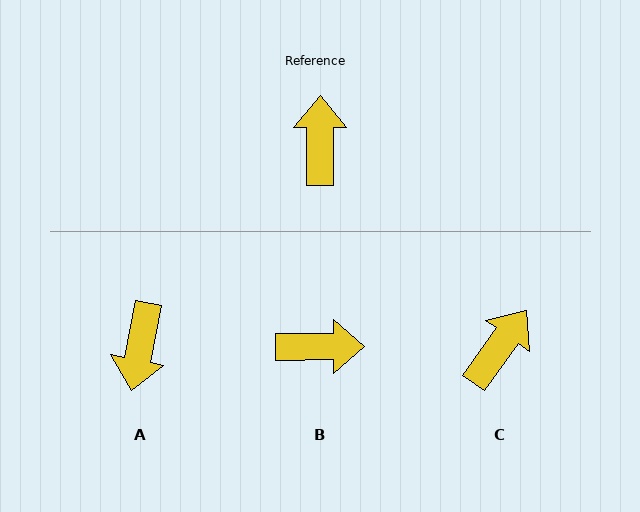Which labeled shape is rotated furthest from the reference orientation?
A, about 169 degrees away.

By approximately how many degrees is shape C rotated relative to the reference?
Approximately 35 degrees clockwise.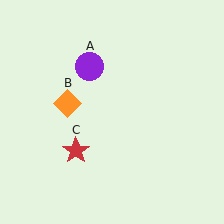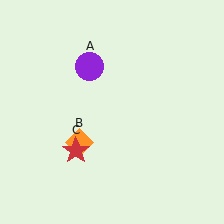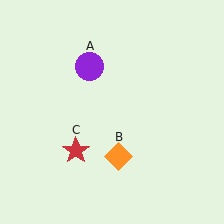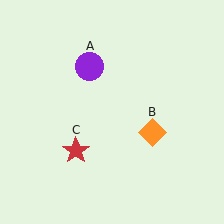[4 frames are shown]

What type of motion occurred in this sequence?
The orange diamond (object B) rotated counterclockwise around the center of the scene.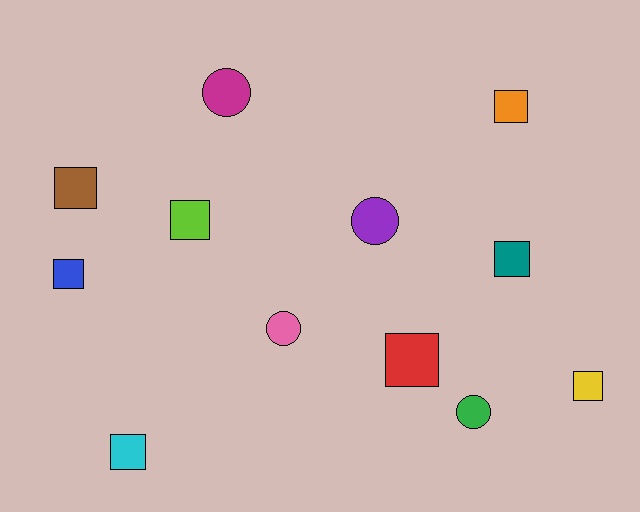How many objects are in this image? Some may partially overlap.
There are 12 objects.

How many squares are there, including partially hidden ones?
There are 8 squares.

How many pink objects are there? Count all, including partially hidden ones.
There is 1 pink object.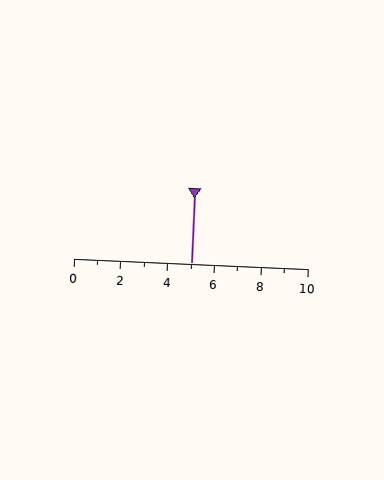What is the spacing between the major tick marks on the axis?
The major ticks are spaced 2 apart.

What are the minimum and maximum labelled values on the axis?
The axis runs from 0 to 10.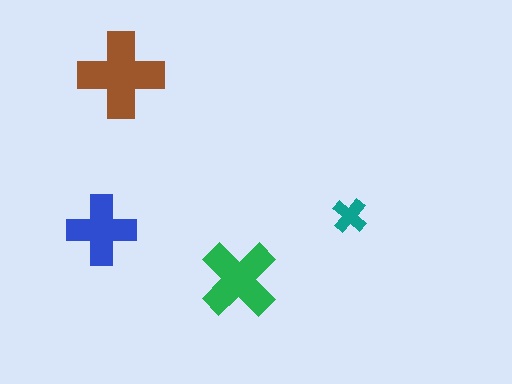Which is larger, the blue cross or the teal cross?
The blue one.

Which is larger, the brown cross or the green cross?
The brown one.